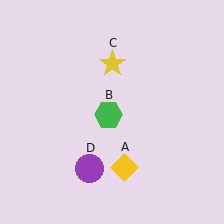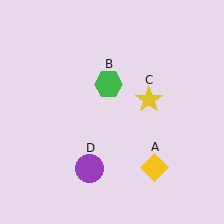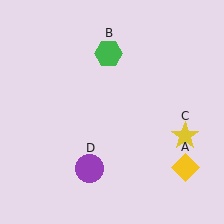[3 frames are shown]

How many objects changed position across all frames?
3 objects changed position: yellow diamond (object A), green hexagon (object B), yellow star (object C).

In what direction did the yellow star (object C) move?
The yellow star (object C) moved down and to the right.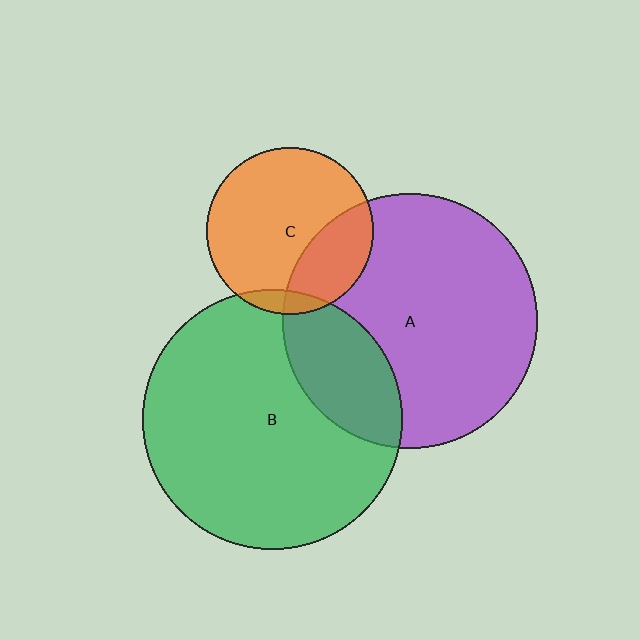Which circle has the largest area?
Circle B (green).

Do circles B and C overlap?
Yes.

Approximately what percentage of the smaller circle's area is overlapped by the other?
Approximately 5%.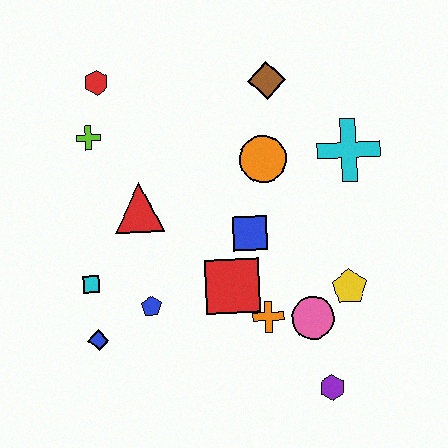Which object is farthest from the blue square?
The red hexagon is farthest from the blue square.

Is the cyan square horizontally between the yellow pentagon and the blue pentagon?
No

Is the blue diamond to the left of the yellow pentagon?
Yes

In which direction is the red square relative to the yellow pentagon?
The red square is to the left of the yellow pentagon.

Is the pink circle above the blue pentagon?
No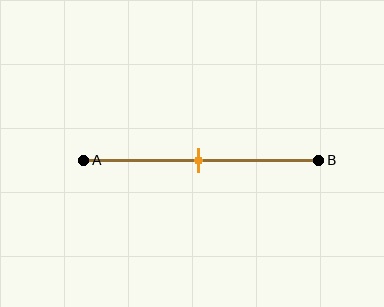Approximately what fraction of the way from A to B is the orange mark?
The orange mark is approximately 50% of the way from A to B.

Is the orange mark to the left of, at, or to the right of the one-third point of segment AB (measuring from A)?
The orange mark is to the right of the one-third point of segment AB.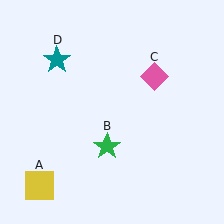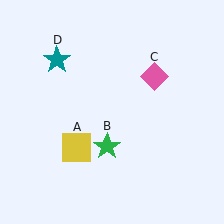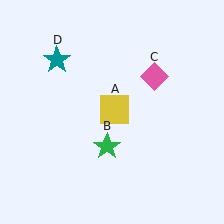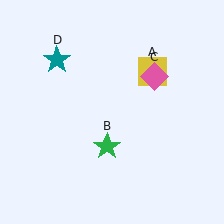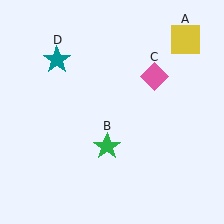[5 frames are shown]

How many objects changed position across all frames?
1 object changed position: yellow square (object A).